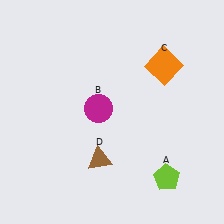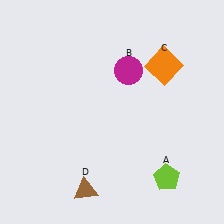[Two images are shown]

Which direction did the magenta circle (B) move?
The magenta circle (B) moved up.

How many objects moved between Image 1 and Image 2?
2 objects moved between the two images.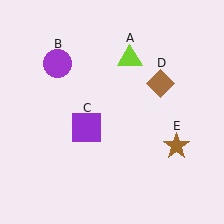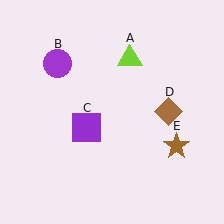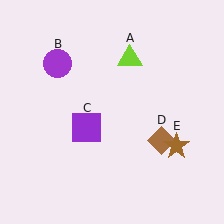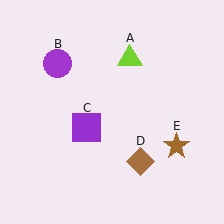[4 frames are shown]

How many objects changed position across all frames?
1 object changed position: brown diamond (object D).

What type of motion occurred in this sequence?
The brown diamond (object D) rotated clockwise around the center of the scene.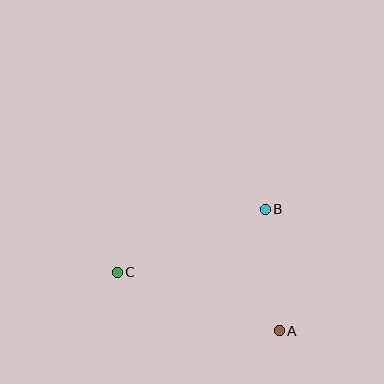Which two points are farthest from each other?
Points A and C are farthest from each other.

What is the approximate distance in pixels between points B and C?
The distance between B and C is approximately 161 pixels.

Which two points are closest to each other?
Points A and B are closest to each other.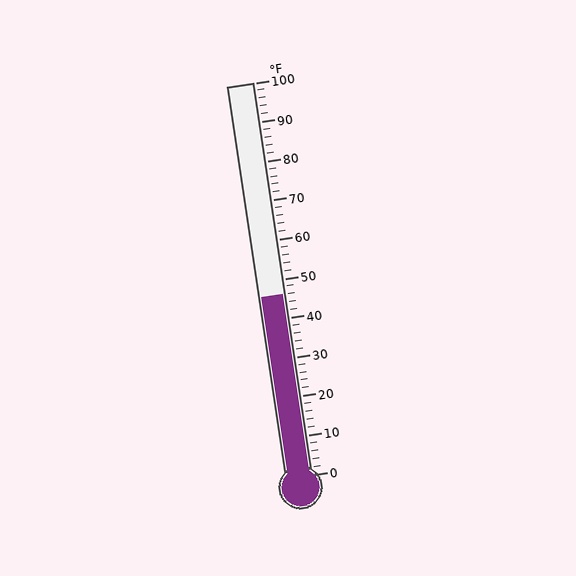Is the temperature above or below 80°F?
The temperature is below 80°F.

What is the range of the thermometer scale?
The thermometer scale ranges from 0°F to 100°F.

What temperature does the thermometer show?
The thermometer shows approximately 46°F.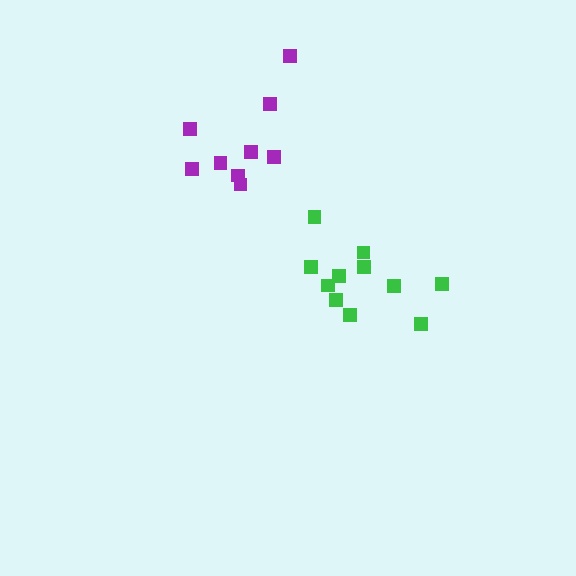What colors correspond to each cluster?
The clusters are colored: green, purple.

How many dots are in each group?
Group 1: 11 dots, Group 2: 9 dots (20 total).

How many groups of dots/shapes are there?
There are 2 groups.